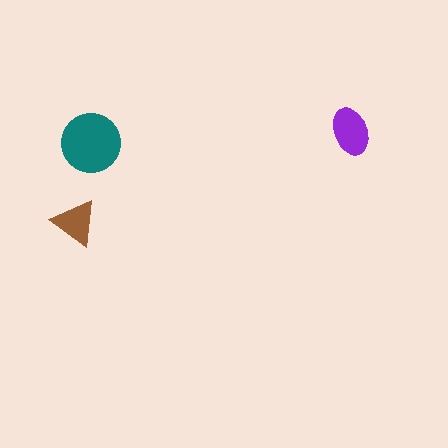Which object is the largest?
The teal circle.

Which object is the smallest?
The brown triangle.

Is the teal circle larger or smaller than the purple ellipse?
Larger.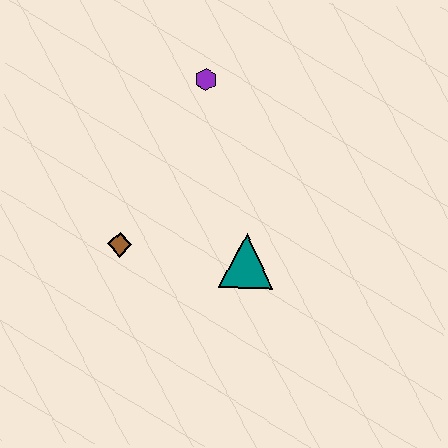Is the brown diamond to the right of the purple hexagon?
No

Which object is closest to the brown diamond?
The teal triangle is closest to the brown diamond.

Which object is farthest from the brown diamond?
The purple hexagon is farthest from the brown diamond.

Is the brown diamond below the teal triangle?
No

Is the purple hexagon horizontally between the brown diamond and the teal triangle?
Yes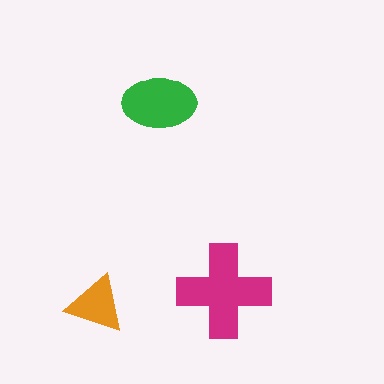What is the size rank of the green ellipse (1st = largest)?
2nd.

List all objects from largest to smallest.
The magenta cross, the green ellipse, the orange triangle.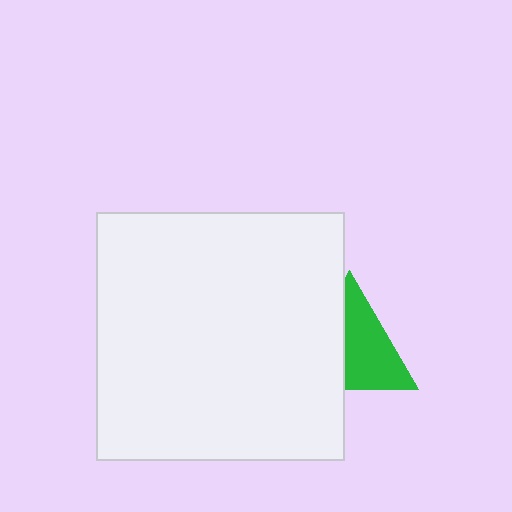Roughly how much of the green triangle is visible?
About half of it is visible (roughly 56%).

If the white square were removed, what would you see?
You would see the complete green triangle.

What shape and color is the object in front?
The object in front is a white square.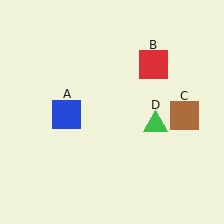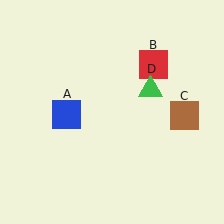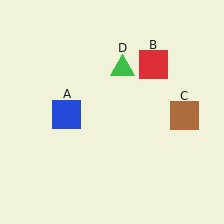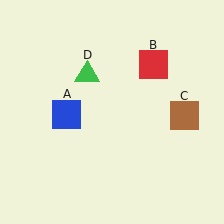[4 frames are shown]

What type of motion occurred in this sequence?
The green triangle (object D) rotated counterclockwise around the center of the scene.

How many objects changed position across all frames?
1 object changed position: green triangle (object D).